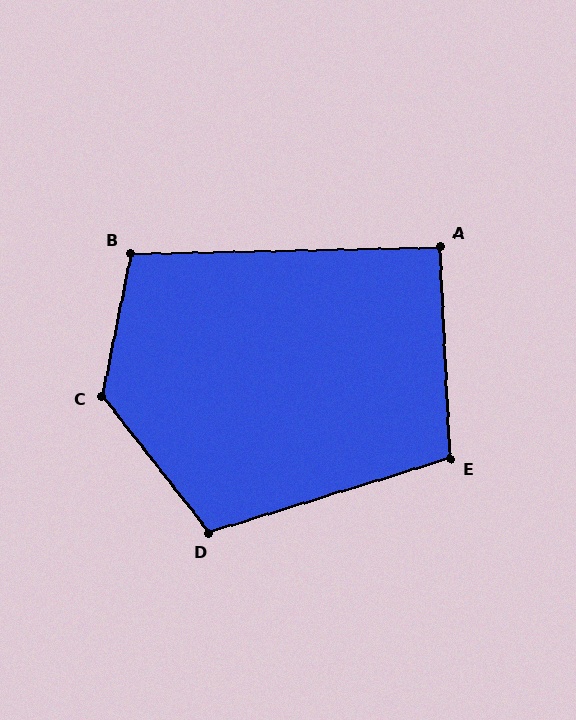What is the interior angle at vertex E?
Approximately 104 degrees (obtuse).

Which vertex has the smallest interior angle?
A, at approximately 91 degrees.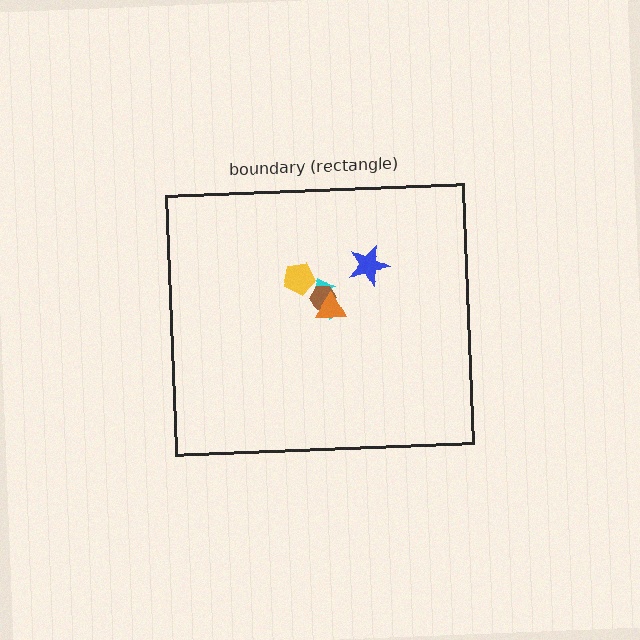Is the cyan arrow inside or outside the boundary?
Inside.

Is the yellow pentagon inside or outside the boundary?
Inside.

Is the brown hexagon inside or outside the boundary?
Inside.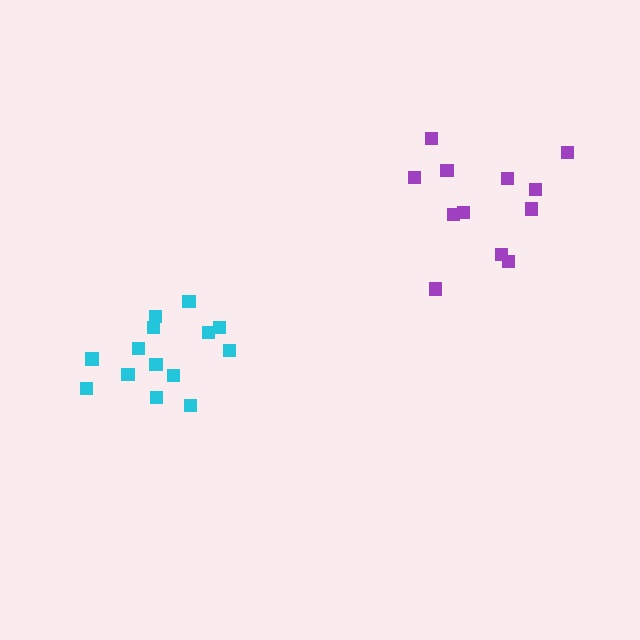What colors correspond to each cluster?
The clusters are colored: purple, cyan.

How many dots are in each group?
Group 1: 12 dots, Group 2: 14 dots (26 total).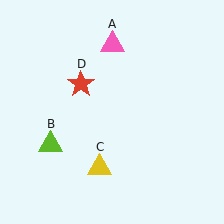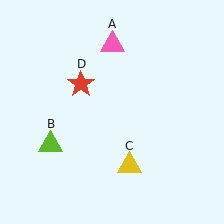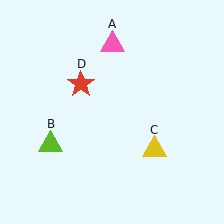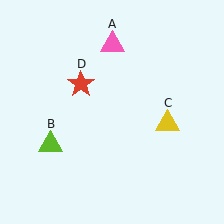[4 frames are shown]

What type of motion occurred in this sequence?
The yellow triangle (object C) rotated counterclockwise around the center of the scene.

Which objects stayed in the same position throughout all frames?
Pink triangle (object A) and lime triangle (object B) and red star (object D) remained stationary.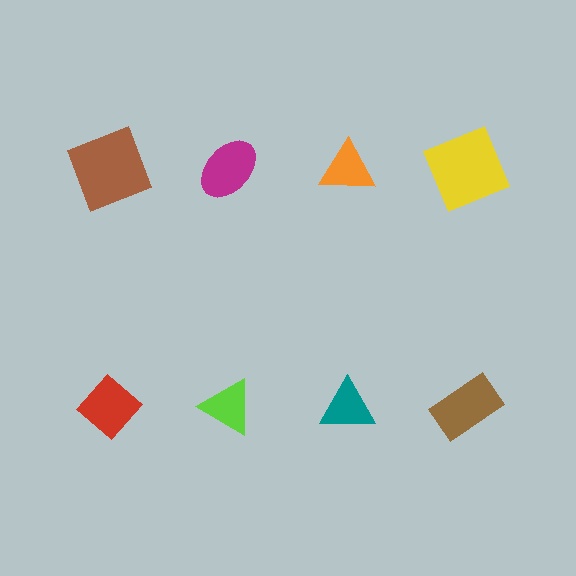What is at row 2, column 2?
A lime triangle.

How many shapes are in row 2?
4 shapes.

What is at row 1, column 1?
A brown square.